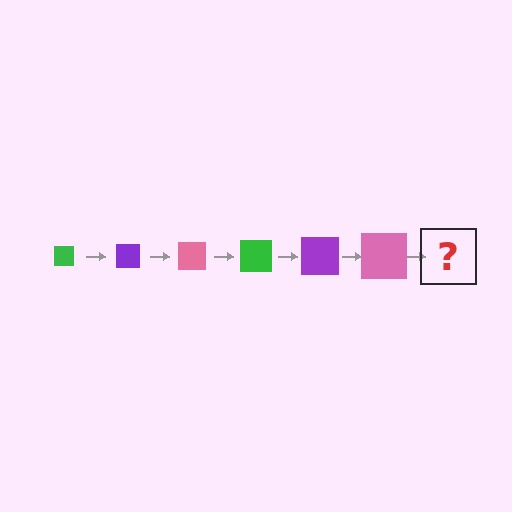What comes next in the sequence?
The next element should be a green square, larger than the previous one.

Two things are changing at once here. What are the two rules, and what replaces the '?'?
The two rules are that the square grows larger each step and the color cycles through green, purple, and pink. The '?' should be a green square, larger than the previous one.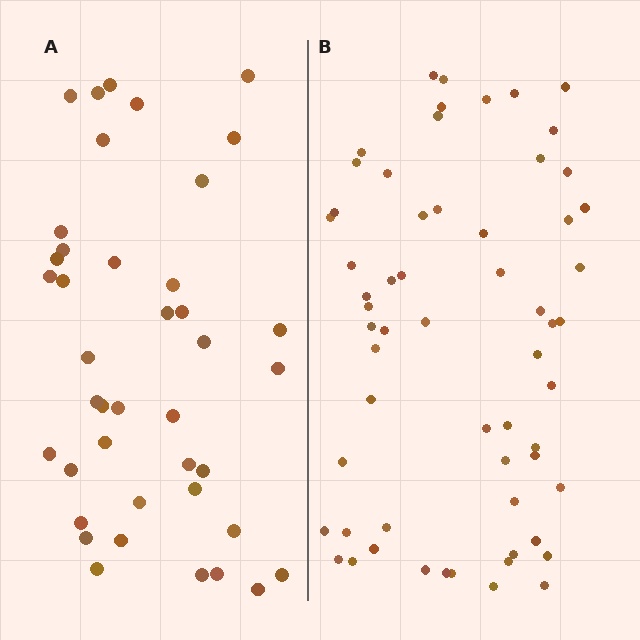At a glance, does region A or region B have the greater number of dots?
Region B (the right region) has more dots.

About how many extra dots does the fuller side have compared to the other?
Region B has approximately 20 more dots than region A.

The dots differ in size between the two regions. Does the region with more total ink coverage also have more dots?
No. Region A has more total ink coverage because its dots are larger, but region B actually contains more individual dots. Total area can be misleading — the number of items is what matters here.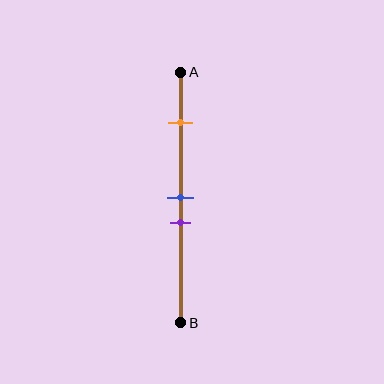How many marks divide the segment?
There are 3 marks dividing the segment.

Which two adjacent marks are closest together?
The blue and purple marks are the closest adjacent pair.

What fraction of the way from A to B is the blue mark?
The blue mark is approximately 50% (0.5) of the way from A to B.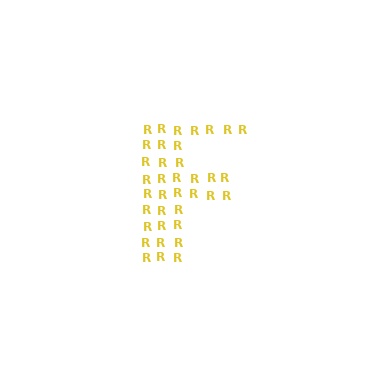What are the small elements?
The small elements are letter R's.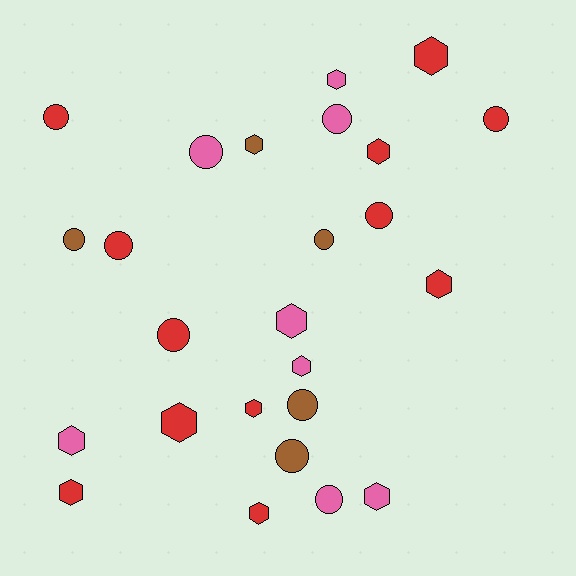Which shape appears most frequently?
Hexagon, with 13 objects.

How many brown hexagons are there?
There is 1 brown hexagon.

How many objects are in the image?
There are 25 objects.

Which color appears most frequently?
Red, with 12 objects.